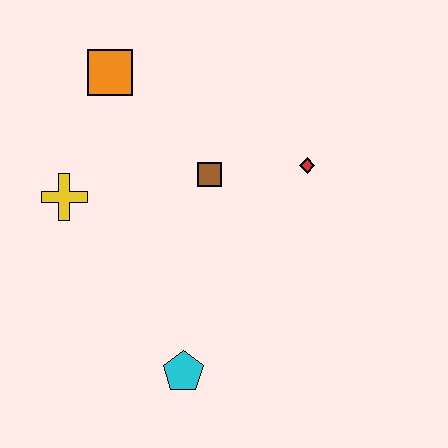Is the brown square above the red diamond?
No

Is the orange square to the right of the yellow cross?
Yes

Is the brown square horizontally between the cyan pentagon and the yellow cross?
No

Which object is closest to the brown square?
The red diamond is closest to the brown square.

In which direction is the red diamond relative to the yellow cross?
The red diamond is to the right of the yellow cross.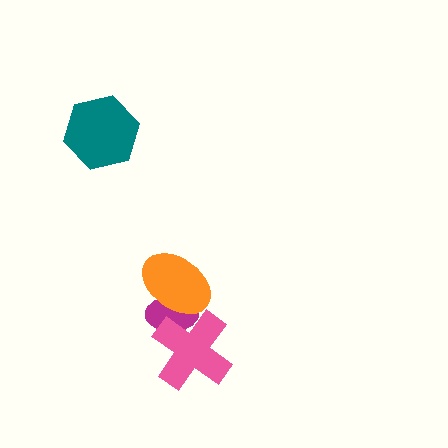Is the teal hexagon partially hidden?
No, no other shape covers it.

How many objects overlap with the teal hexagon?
0 objects overlap with the teal hexagon.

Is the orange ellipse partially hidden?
Yes, it is partially covered by another shape.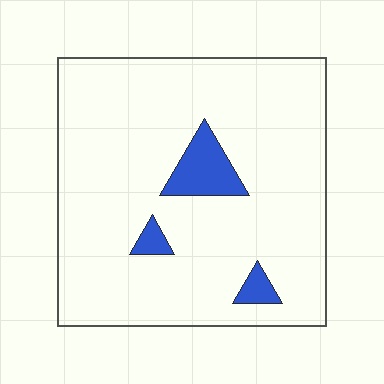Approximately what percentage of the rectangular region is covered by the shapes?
Approximately 10%.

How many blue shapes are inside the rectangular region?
3.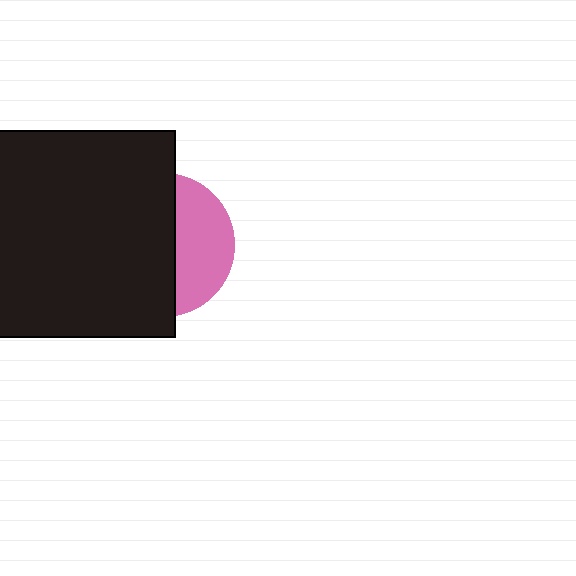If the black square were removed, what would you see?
You would see the complete pink circle.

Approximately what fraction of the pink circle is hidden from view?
Roughly 61% of the pink circle is hidden behind the black square.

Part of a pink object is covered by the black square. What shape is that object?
It is a circle.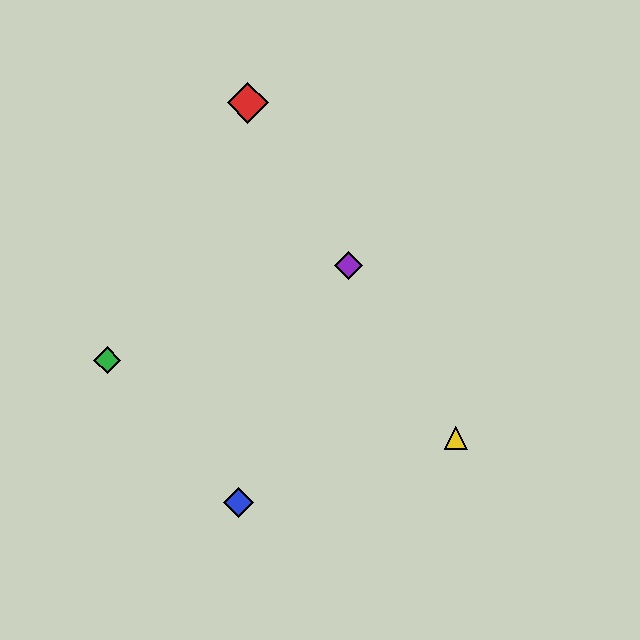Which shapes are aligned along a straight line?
The red diamond, the yellow triangle, the purple diamond are aligned along a straight line.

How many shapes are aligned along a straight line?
3 shapes (the red diamond, the yellow triangle, the purple diamond) are aligned along a straight line.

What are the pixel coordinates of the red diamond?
The red diamond is at (248, 103).